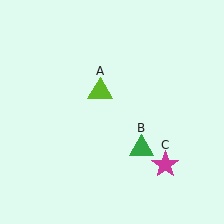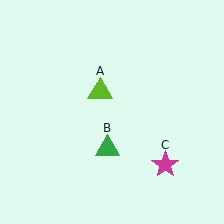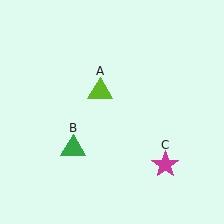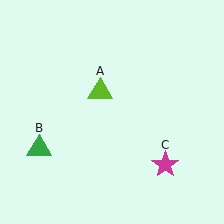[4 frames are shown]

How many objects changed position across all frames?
1 object changed position: green triangle (object B).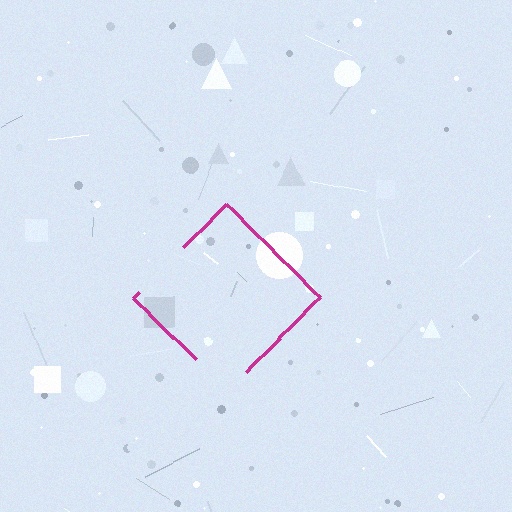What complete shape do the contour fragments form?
The contour fragments form a diamond.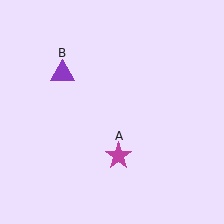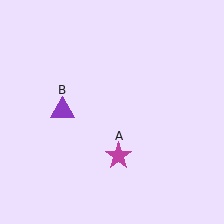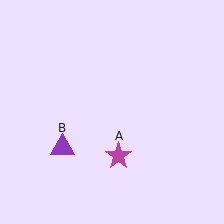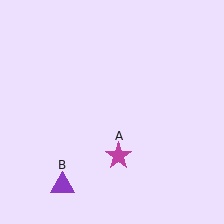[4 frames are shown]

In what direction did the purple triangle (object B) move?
The purple triangle (object B) moved down.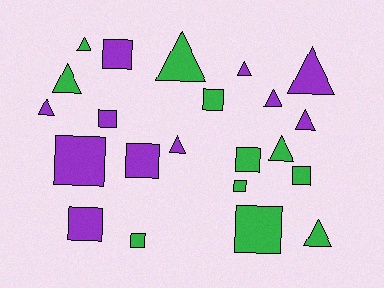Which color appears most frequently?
Green, with 11 objects.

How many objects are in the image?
There are 22 objects.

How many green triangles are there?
There are 5 green triangles.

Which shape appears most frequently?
Square, with 11 objects.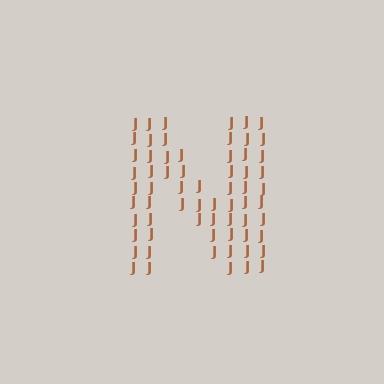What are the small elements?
The small elements are letter J's.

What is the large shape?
The large shape is the letter N.